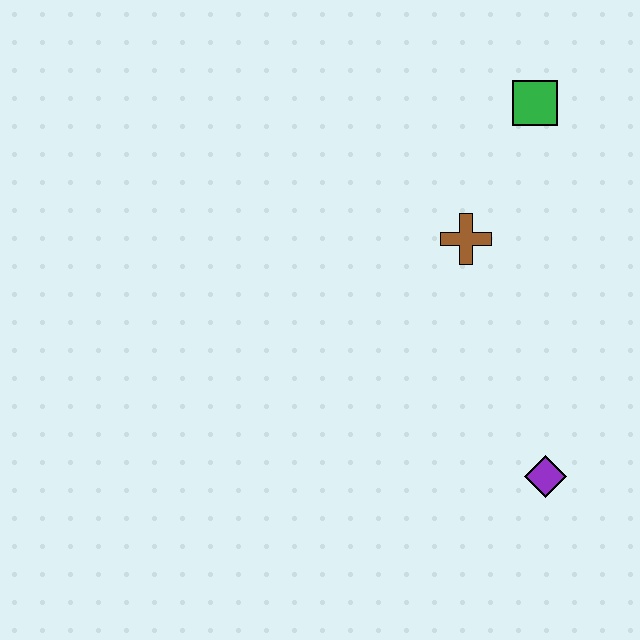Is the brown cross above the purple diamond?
Yes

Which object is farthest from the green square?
The purple diamond is farthest from the green square.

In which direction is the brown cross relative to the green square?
The brown cross is below the green square.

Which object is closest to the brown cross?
The green square is closest to the brown cross.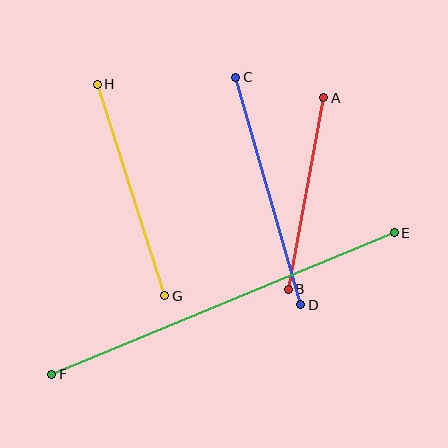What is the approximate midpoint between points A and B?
The midpoint is at approximately (306, 194) pixels.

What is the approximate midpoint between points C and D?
The midpoint is at approximately (268, 191) pixels.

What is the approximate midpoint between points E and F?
The midpoint is at approximately (223, 304) pixels.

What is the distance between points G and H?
The distance is approximately 222 pixels.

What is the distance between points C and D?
The distance is approximately 236 pixels.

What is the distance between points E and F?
The distance is approximately 371 pixels.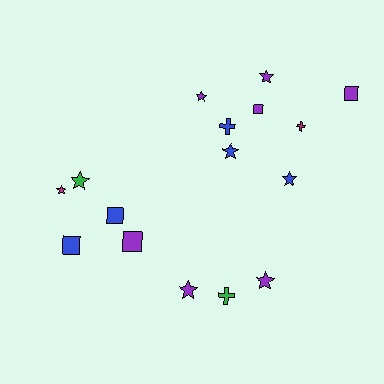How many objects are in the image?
There are 16 objects.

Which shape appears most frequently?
Star, with 8 objects.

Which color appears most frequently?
Purple, with 7 objects.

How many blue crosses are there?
There is 1 blue cross.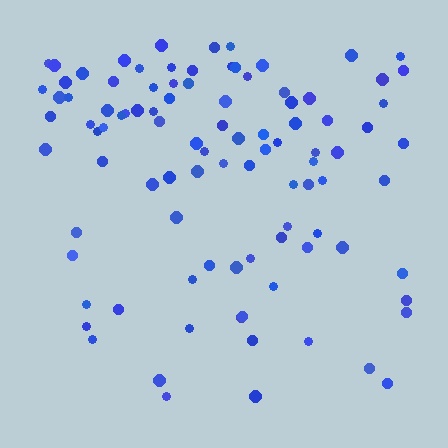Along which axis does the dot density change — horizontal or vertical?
Vertical.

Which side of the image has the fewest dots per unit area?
The bottom.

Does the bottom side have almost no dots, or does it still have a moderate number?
Still a moderate number, just noticeably fewer than the top.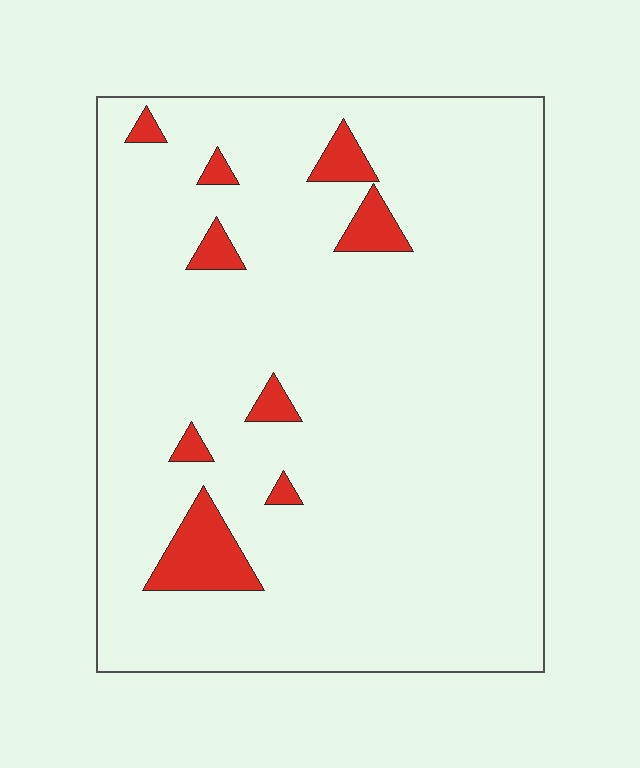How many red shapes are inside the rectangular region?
9.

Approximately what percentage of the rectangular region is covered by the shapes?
Approximately 5%.